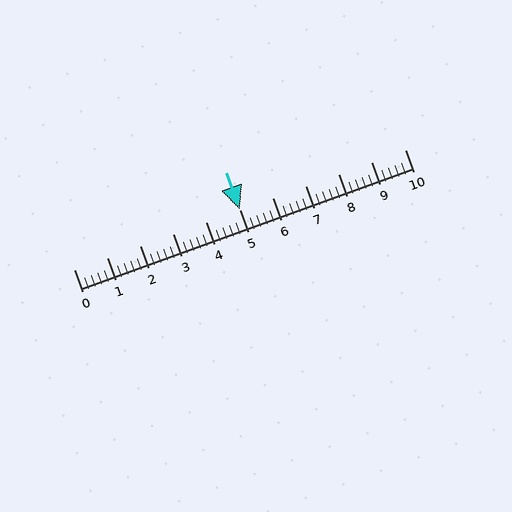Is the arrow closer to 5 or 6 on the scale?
The arrow is closer to 5.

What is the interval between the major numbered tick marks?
The major tick marks are spaced 1 units apart.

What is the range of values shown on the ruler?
The ruler shows values from 0 to 10.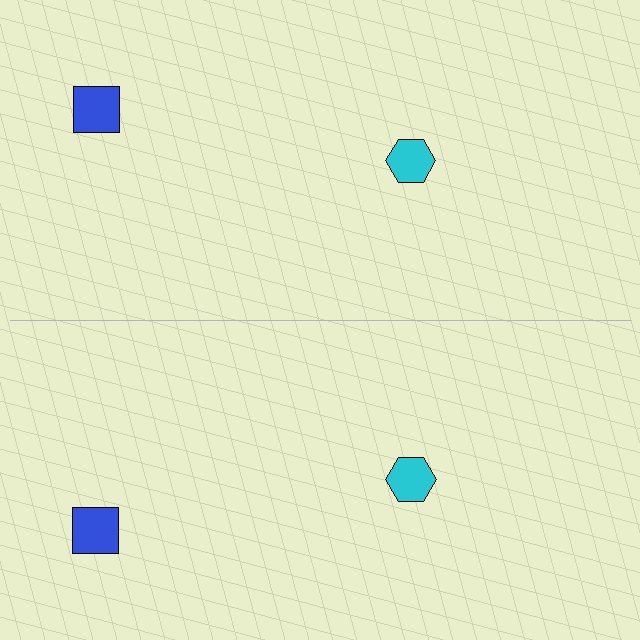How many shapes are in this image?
There are 4 shapes in this image.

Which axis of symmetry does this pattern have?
The pattern has a horizontal axis of symmetry running through the center of the image.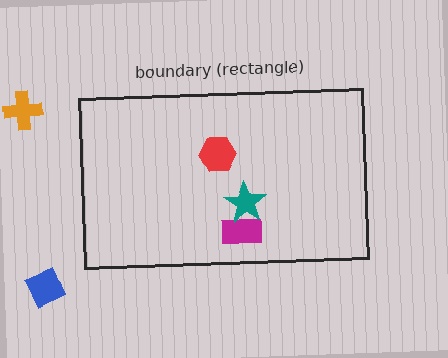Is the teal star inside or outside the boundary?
Inside.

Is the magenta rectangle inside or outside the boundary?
Inside.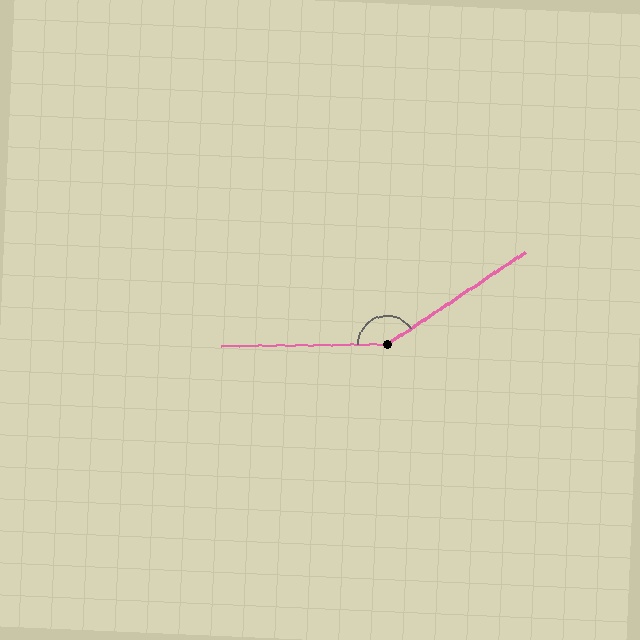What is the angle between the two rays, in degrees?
Approximately 147 degrees.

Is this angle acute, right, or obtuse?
It is obtuse.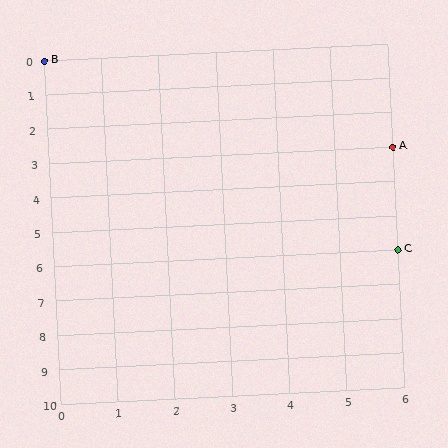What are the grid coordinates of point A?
Point A is at grid coordinates (6, 3).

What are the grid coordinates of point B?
Point B is at grid coordinates (0, 0).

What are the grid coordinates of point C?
Point C is at grid coordinates (6, 6).